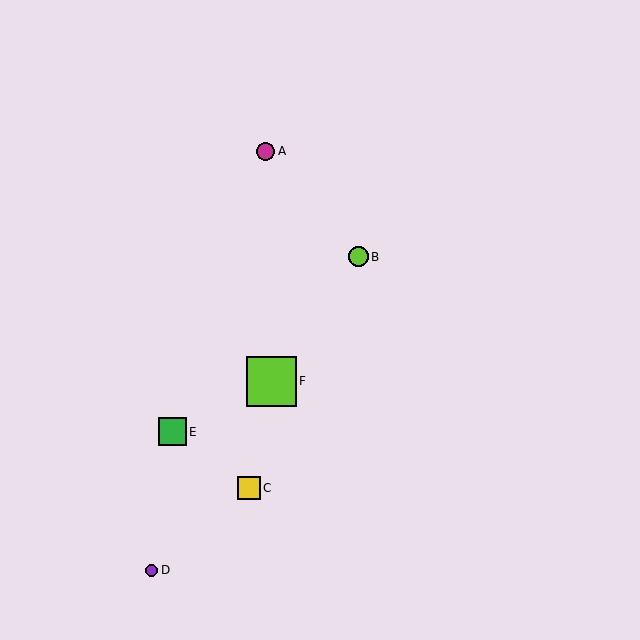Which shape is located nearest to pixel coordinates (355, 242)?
The lime circle (labeled B) at (358, 257) is nearest to that location.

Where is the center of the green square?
The center of the green square is at (172, 432).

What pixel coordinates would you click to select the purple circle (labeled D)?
Click at (152, 570) to select the purple circle D.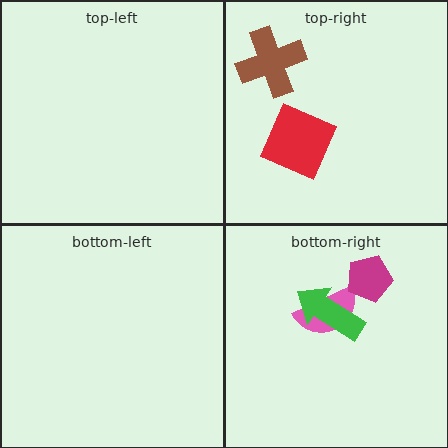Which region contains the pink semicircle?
The bottom-right region.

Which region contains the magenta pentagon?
The bottom-right region.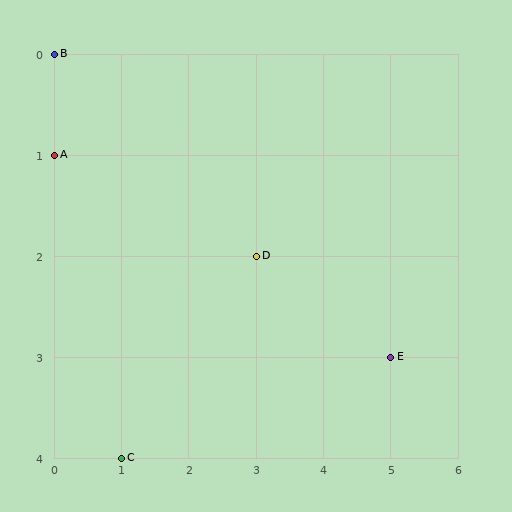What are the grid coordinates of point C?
Point C is at grid coordinates (1, 4).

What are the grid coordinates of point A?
Point A is at grid coordinates (0, 1).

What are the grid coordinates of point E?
Point E is at grid coordinates (5, 3).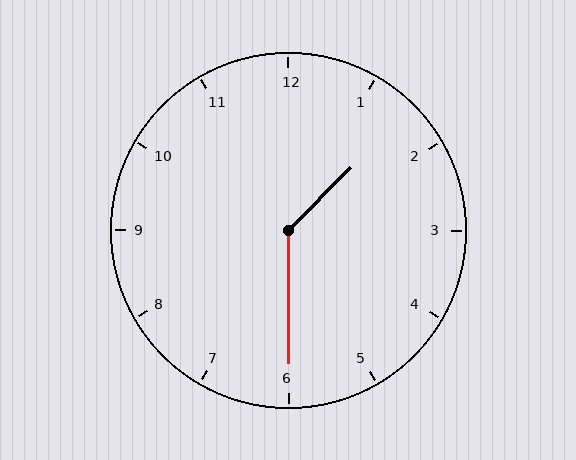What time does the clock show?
1:30.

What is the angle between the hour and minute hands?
Approximately 135 degrees.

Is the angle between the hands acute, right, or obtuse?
It is obtuse.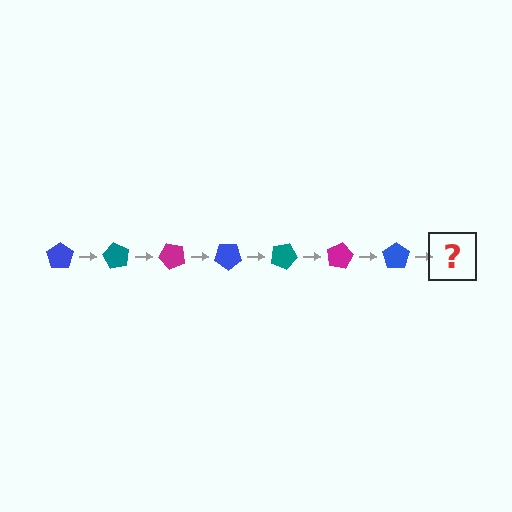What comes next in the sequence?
The next element should be a teal pentagon, rotated 420 degrees from the start.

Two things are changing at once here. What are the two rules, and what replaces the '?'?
The two rules are that it rotates 60 degrees each step and the color cycles through blue, teal, and magenta. The '?' should be a teal pentagon, rotated 420 degrees from the start.